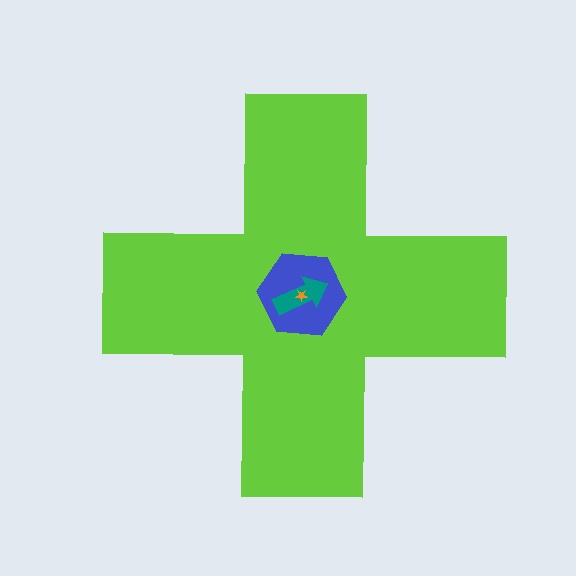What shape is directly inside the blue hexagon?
The teal arrow.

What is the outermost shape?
The lime cross.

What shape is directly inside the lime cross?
The blue hexagon.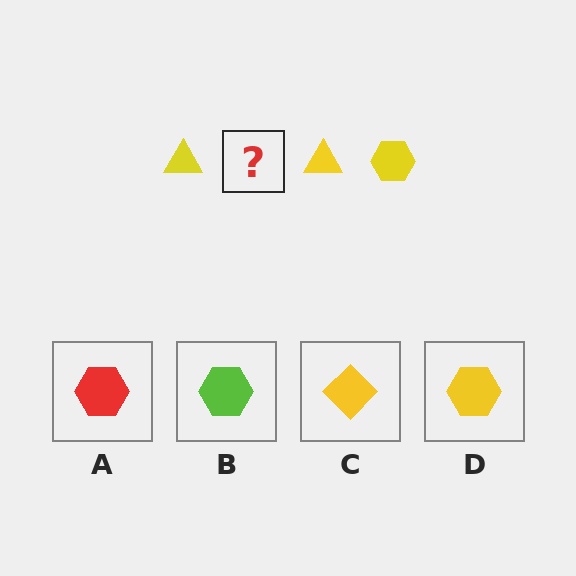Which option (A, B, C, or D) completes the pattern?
D.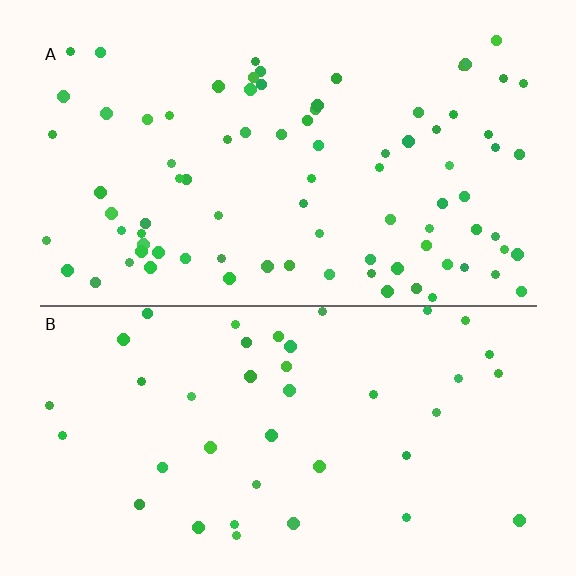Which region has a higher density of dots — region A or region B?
A (the top).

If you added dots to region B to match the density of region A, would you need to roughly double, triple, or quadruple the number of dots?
Approximately double.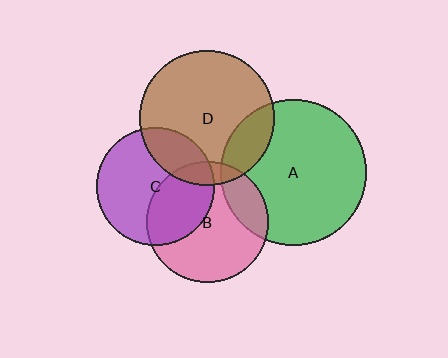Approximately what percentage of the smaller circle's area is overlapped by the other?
Approximately 20%.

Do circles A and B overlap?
Yes.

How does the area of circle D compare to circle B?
Approximately 1.2 times.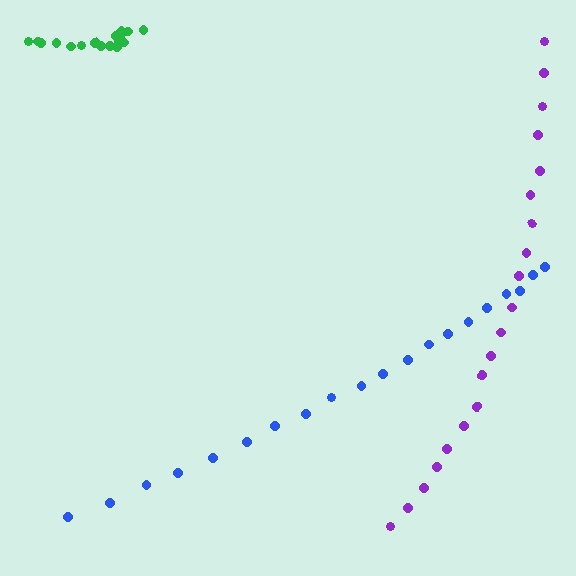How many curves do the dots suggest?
There are 3 distinct paths.